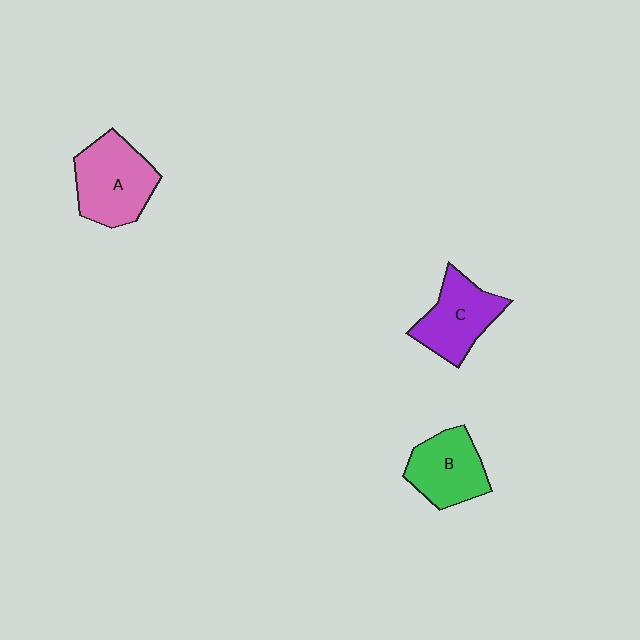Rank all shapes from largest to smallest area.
From largest to smallest: A (pink), C (purple), B (green).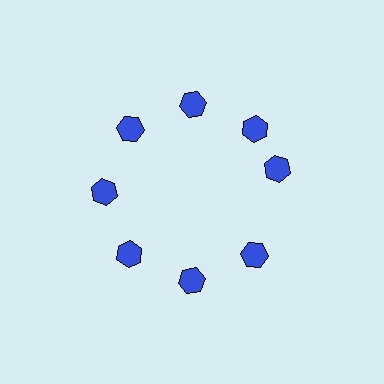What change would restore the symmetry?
The symmetry would be restored by rotating it back into even spacing with its neighbors so that all 8 hexagons sit at equal angles and equal distance from the center.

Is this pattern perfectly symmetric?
No. The 8 blue hexagons are arranged in a ring, but one element near the 3 o'clock position is rotated out of alignment along the ring, breaking the 8-fold rotational symmetry.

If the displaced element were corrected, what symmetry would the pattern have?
It would have 8-fold rotational symmetry — the pattern would map onto itself every 45 degrees.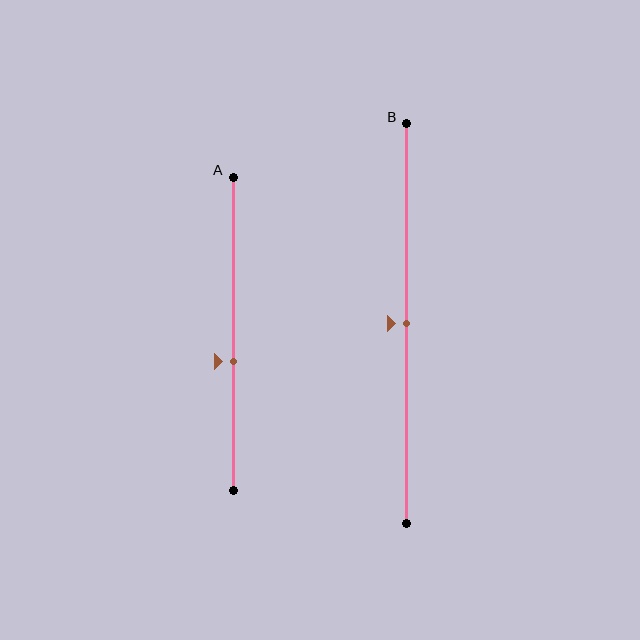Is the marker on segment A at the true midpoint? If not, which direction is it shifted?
No, the marker on segment A is shifted downward by about 9% of the segment length.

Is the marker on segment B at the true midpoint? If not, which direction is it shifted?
Yes, the marker on segment B is at the true midpoint.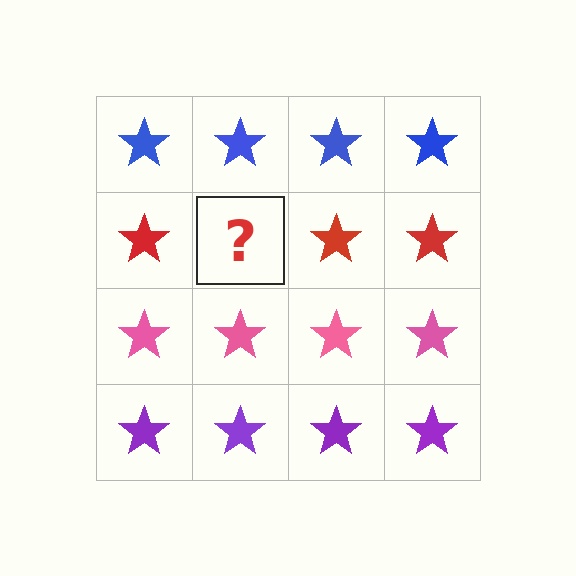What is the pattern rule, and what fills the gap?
The rule is that each row has a consistent color. The gap should be filled with a red star.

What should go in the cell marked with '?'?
The missing cell should contain a red star.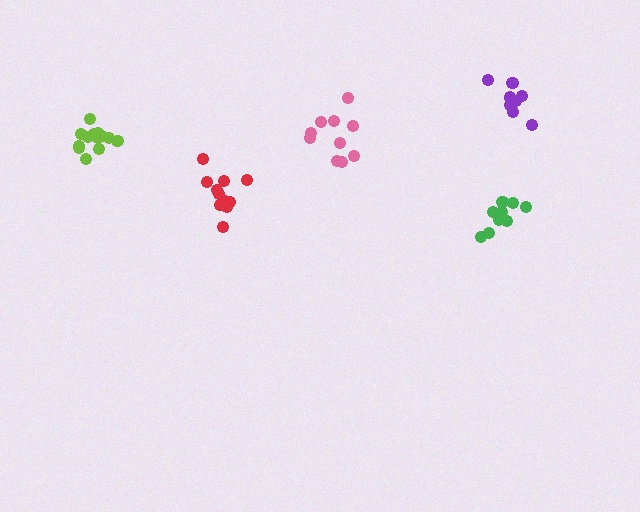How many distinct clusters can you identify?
There are 5 distinct clusters.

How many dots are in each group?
Group 1: 13 dots, Group 2: 9 dots, Group 3: 10 dots, Group 4: 9 dots, Group 5: 13 dots (54 total).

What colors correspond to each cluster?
The clusters are colored: red, green, pink, purple, lime.